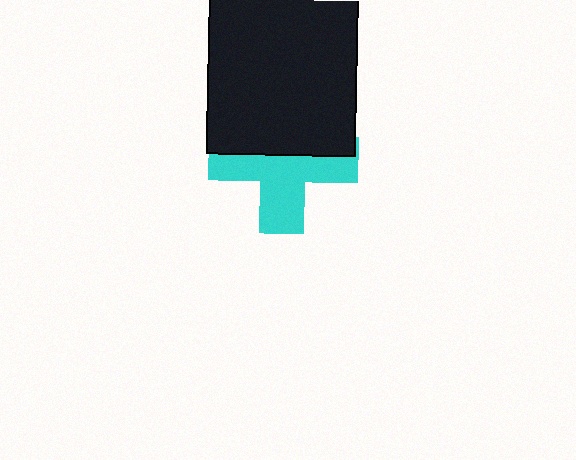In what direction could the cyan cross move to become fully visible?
The cyan cross could move down. That would shift it out from behind the black rectangle entirely.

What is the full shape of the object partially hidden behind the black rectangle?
The partially hidden object is a cyan cross.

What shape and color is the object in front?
The object in front is a black rectangle.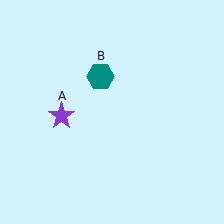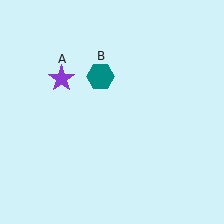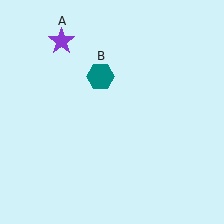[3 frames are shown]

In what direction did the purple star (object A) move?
The purple star (object A) moved up.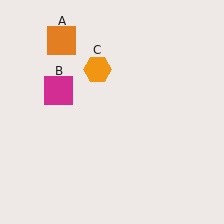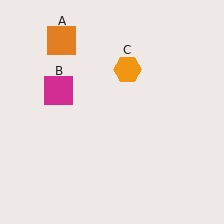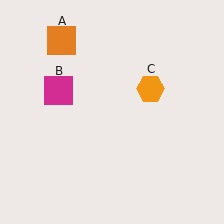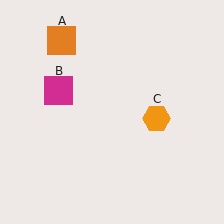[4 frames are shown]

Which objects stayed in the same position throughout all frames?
Orange square (object A) and magenta square (object B) remained stationary.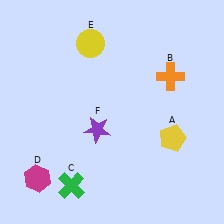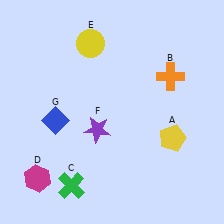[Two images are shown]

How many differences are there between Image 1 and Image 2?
There is 1 difference between the two images.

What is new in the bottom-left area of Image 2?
A blue diamond (G) was added in the bottom-left area of Image 2.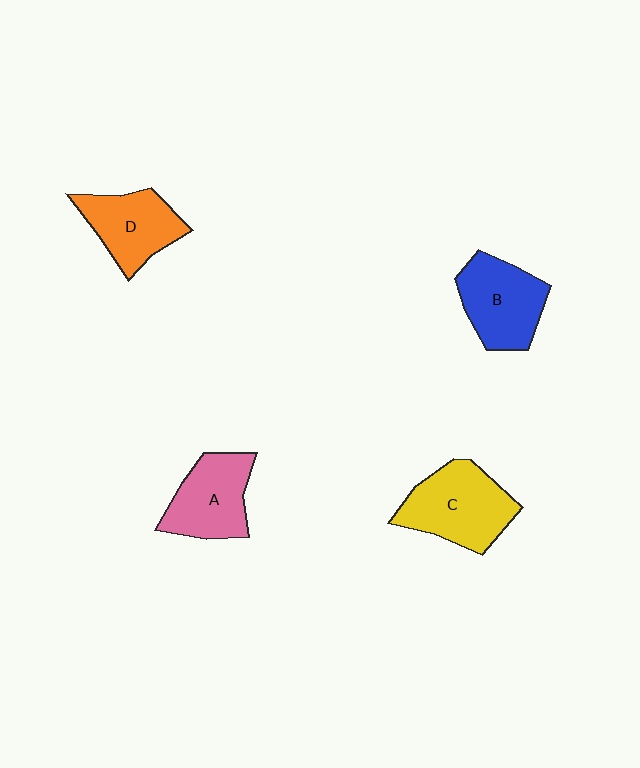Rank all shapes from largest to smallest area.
From largest to smallest: C (yellow), B (blue), A (pink), D (orange).